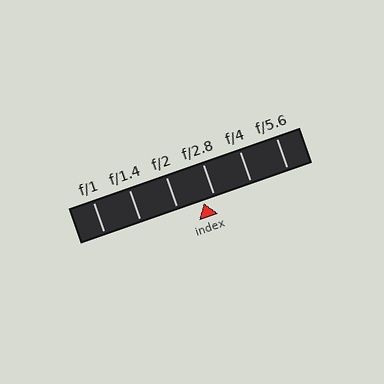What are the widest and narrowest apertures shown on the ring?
The widest aperture shown is f/1 and the narrowest is f/5.6.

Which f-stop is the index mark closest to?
The index mark is closest to f/2.8.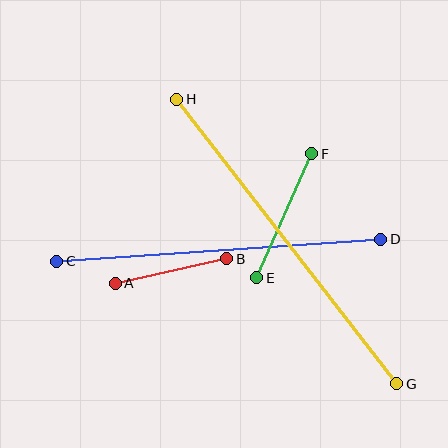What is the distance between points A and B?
The distance is approximately 114 pixels.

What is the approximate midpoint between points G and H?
The midpoint is at approximately (287, 241) pixels.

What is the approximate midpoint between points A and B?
The midpoint is at approximately (171, 271) pixels.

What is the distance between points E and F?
The distance is approximately 136 pixels.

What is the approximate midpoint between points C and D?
The midpoint is at approximately (219, 250) pixels.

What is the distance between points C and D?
The distance is approximately 324 pixels.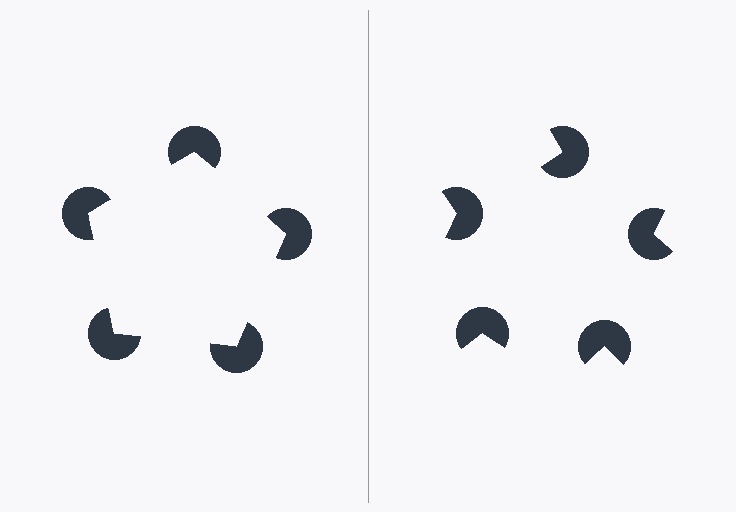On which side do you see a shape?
An illusory pentagon appears on the left side. On the right side the wedge cuts are rotated, so no coherent shape forms.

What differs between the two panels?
The pac-man discs are positioned identically on both sides; only the wedge orientations differ. On the left they align to a pentagon; on the right they are misaligned.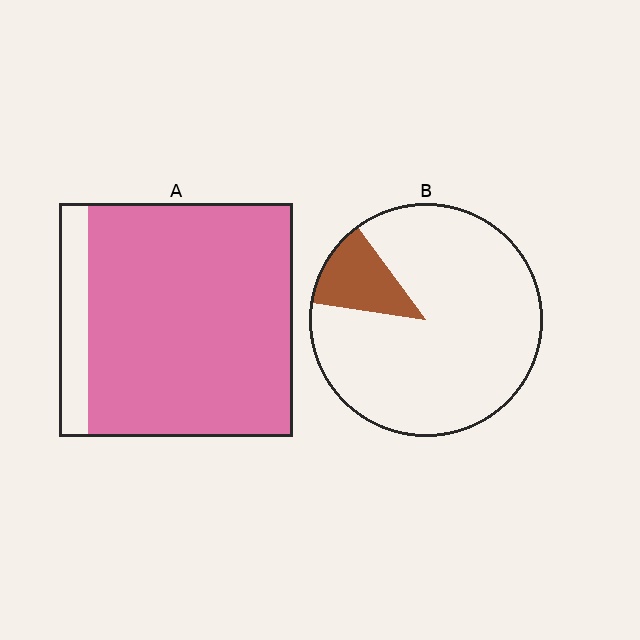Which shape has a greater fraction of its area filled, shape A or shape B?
Shape A.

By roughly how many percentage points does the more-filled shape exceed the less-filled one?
By roughly 75 percentage points (A over B).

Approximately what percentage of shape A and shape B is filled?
A is approximately 90% and B is approximately 15%.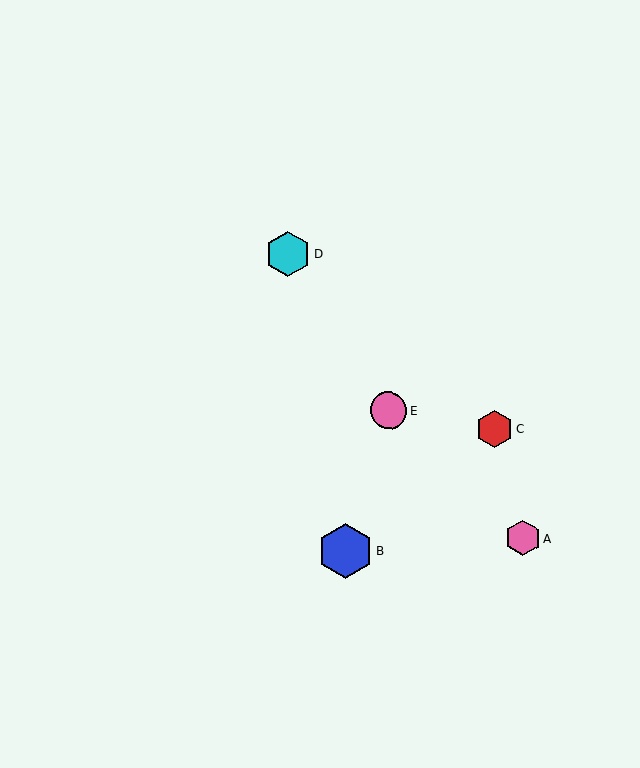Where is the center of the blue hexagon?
The center of the blue hexagon is at (345, 551).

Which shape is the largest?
The blue hexagon (labeled B) is the largest.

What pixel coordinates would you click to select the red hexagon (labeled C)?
Click at (494, 429) to select the red hexagon C.